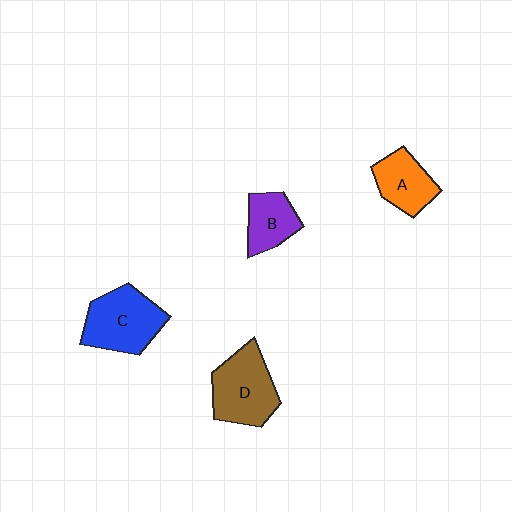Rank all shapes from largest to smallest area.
From largest to smallest: C (blue), D (brown), A (orange), B (purple).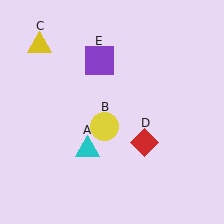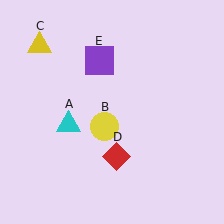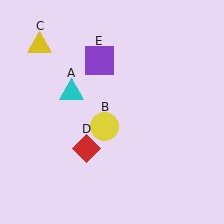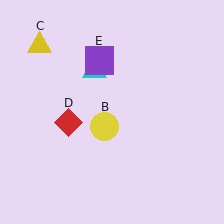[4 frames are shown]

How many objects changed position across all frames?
2 objects changed position: cyan triangle (object A), red diamond (object D).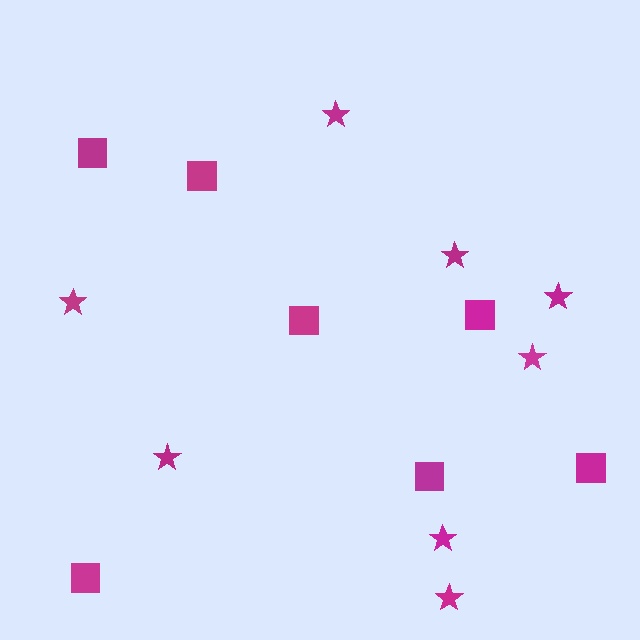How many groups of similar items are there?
There are 2 groups: one group of squares (7) and one group of stars (8).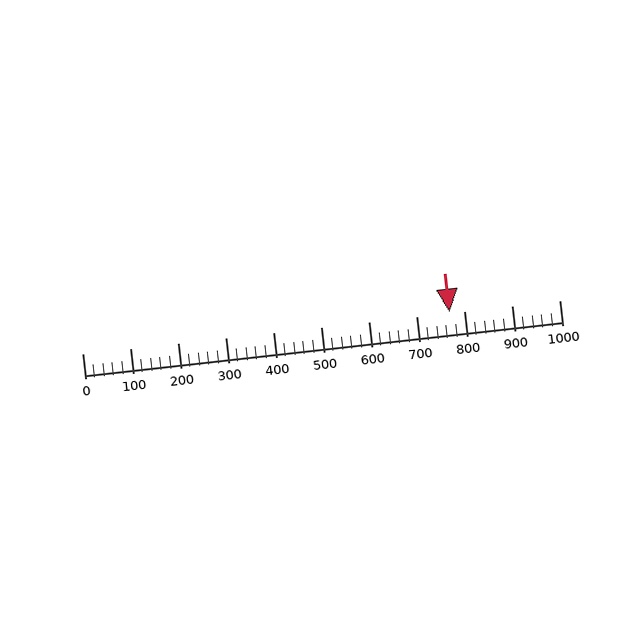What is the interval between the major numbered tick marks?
The major tick marks are spaced 100 units apart.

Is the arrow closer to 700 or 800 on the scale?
The arrow is closer to 800.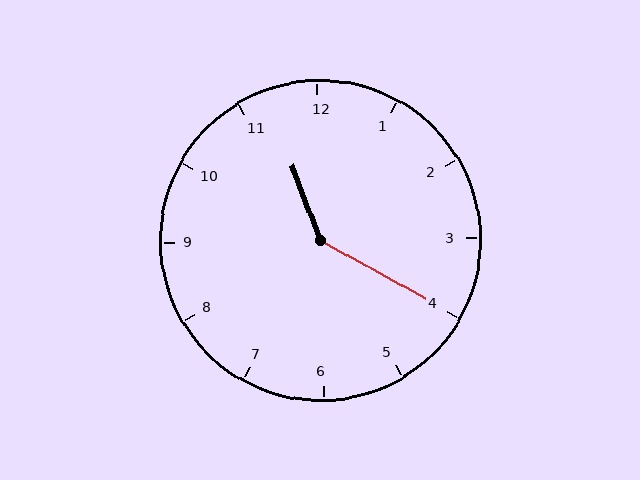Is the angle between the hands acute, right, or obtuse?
It is obtuse.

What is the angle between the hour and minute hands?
Approximately 140 degrees.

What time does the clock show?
11:20.